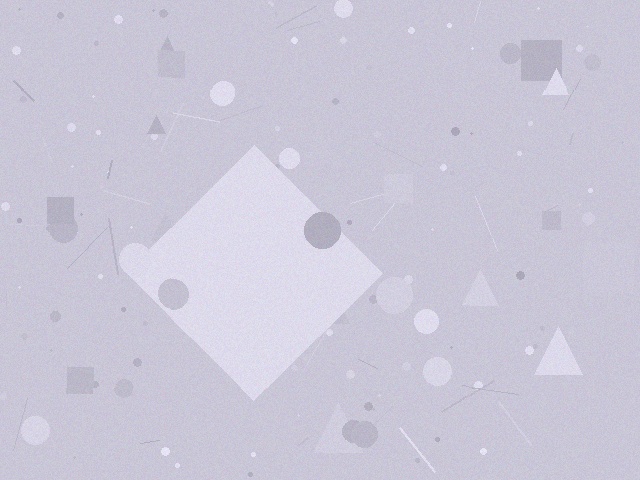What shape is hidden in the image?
A diamond is hidden in the image.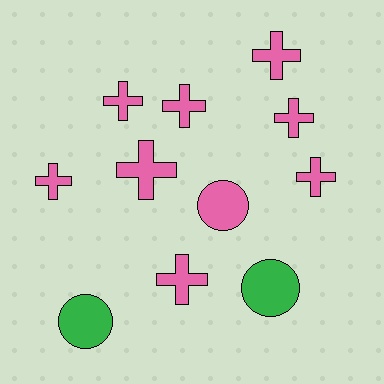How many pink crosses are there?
There are 8 pink crosses.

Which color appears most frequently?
Pink, with 9 objects.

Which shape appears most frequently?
Cross, with 8 objects.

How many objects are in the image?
There are 11 objects.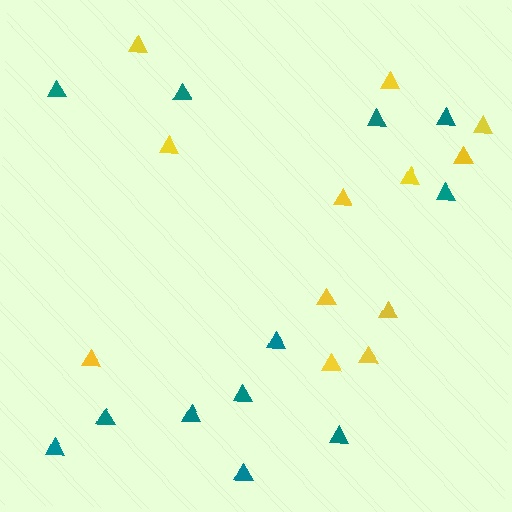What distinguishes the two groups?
There are 2 groups: one group of teal triangles (12) and one group of yellow triangles (12).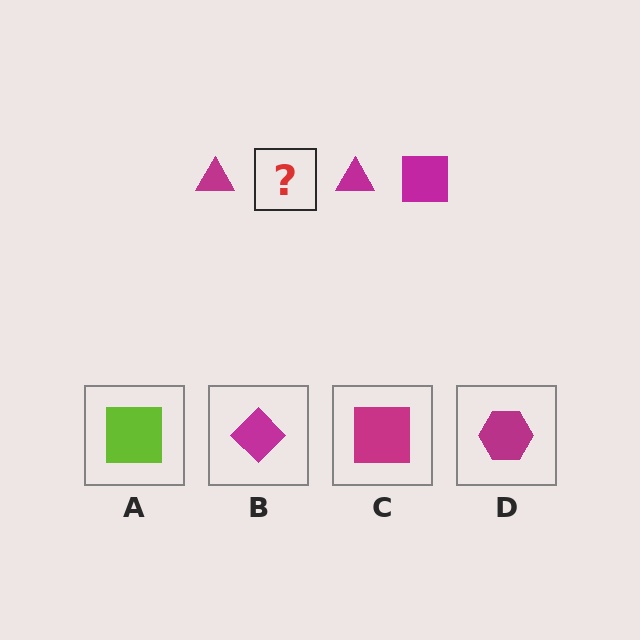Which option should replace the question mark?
Option C.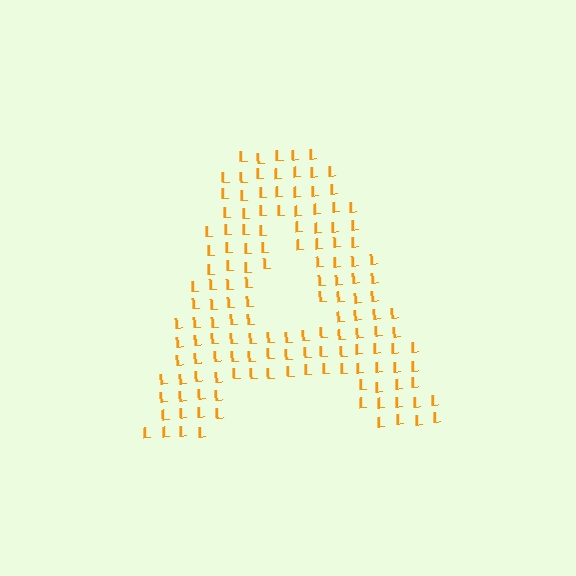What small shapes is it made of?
It is made of small letter L's.